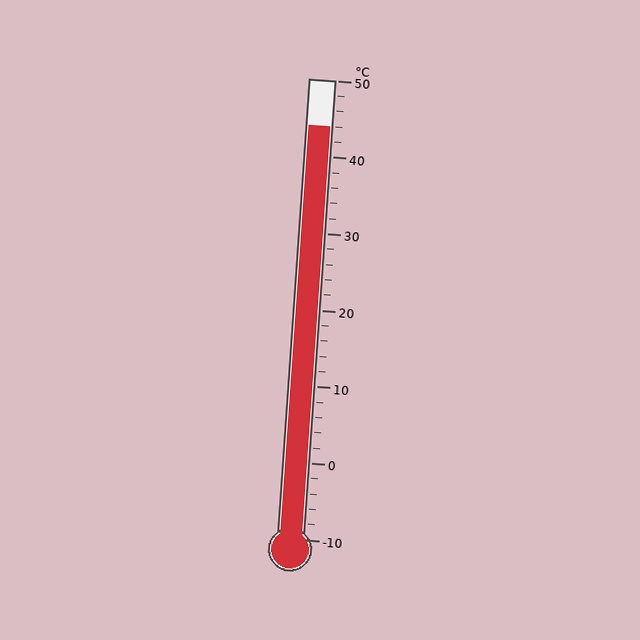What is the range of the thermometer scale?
The thermometer scale ranges from -10°C to 50°C.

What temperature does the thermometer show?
The thermometer shows approximately 44°C.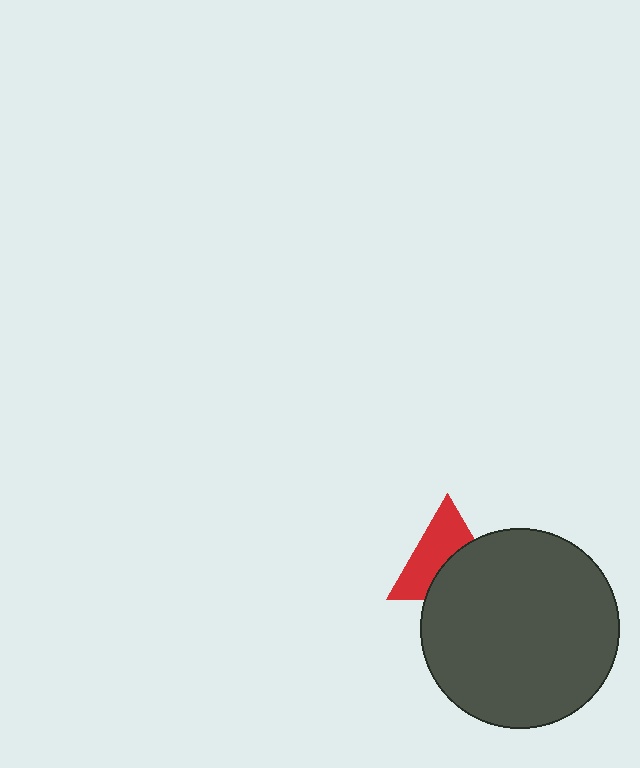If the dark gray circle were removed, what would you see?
You would see the complete red triangle.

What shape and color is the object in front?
The object in front is a dark gray circle.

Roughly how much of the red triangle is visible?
About half of it is visible (roughly 54%).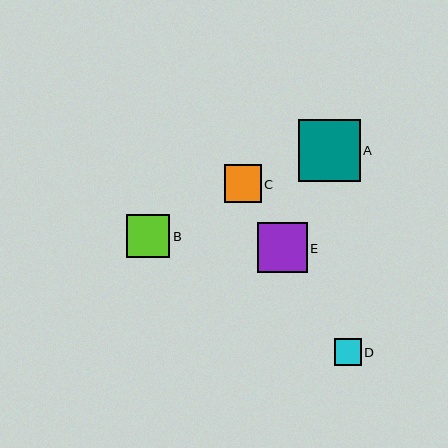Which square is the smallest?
Square D is the smallest with a size of approximately 26 pixels.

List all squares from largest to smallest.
From largest to smallest: A, E, B, C, D.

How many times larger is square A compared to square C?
Square A is approximately 1.7 times the size of square C.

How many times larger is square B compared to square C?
Square B is approximately 1.2 times the size of square C.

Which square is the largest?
Square A is the largest with a size of approximately 62 pixels.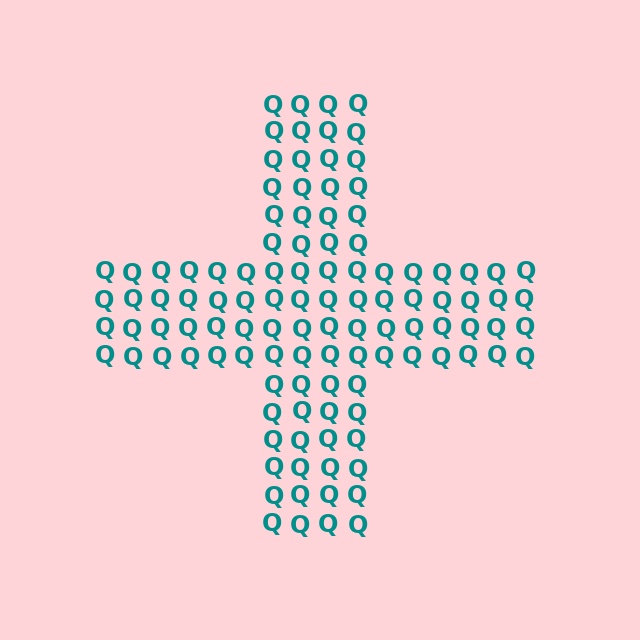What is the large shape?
The large shape is a cross.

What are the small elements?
The small elements are letter Q's.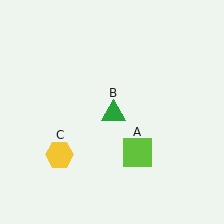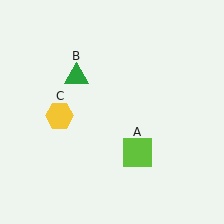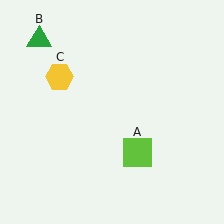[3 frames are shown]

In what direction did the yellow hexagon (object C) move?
The yellow hexagon (object C) moved up.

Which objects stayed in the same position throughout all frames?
Lime square (object A) remained stationary.